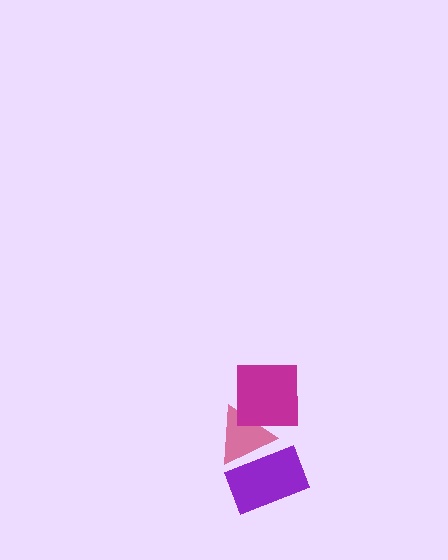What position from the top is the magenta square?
The magenta square is 1st from the top.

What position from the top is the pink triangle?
The pink triangle is 2nd from the top.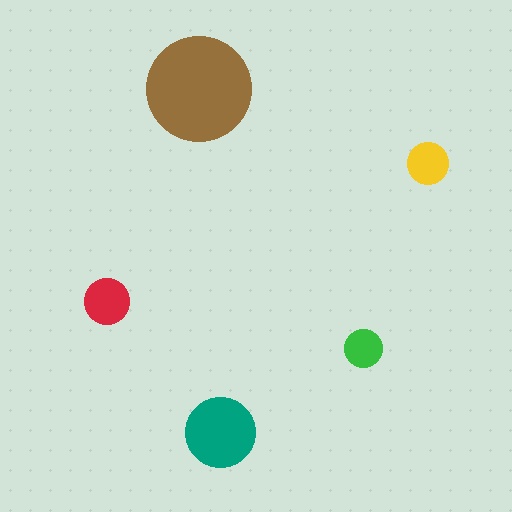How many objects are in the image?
There are 5 objects in the image.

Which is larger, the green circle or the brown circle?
The brown one.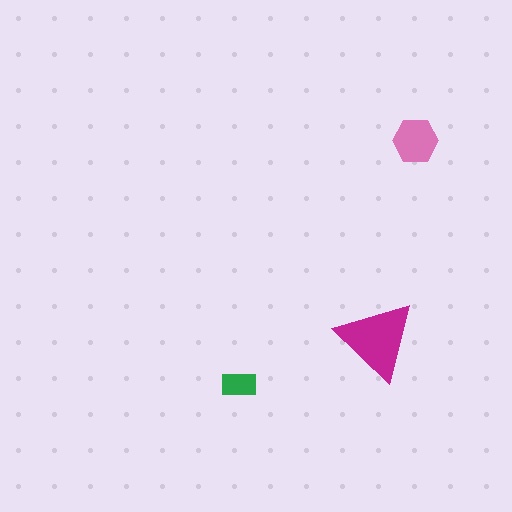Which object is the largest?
The magenta triangle.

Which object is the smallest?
The green rectangle.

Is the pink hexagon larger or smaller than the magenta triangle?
Smaller.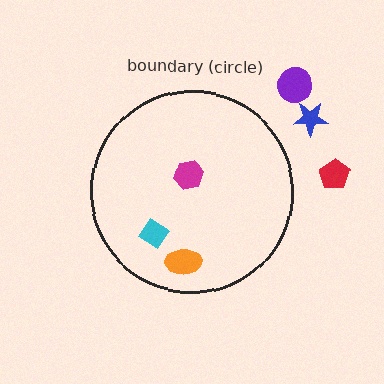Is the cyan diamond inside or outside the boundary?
Inside.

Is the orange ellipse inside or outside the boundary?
Inside.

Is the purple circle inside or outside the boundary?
Outside.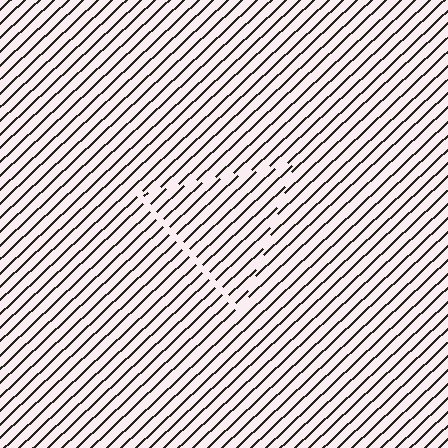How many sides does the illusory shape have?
3 sides — the line-ends trace a triangle.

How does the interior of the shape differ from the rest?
The interior of the shape contains the same grating, shifted by half a period — the contour is defined by the phase discontinuity where line-ends from the inner and outer gratings abut.